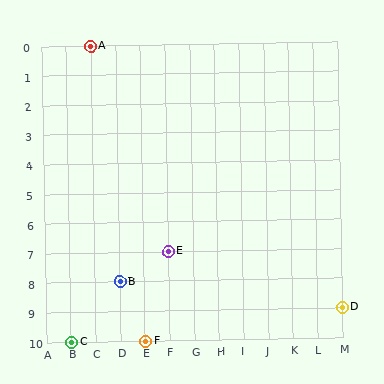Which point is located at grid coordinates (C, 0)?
Point A is at (C, 0).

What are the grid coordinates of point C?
Point C is at grid coordinates (B, 10).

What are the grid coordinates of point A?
Point A is at grid coordinates (C, 0).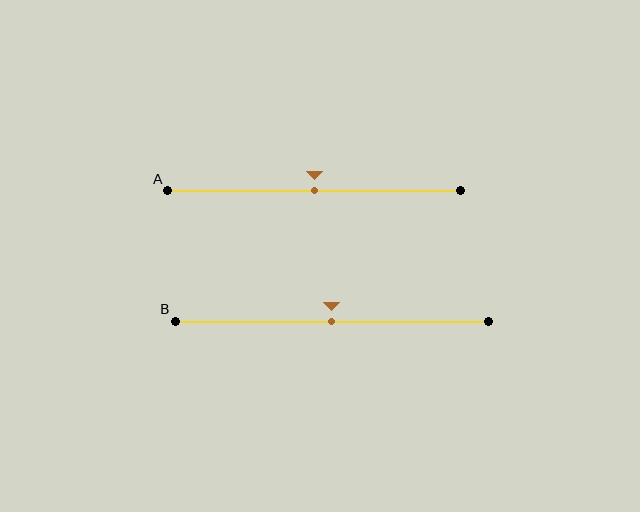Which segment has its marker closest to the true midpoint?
Segment A has its marker closest to the true midpoint.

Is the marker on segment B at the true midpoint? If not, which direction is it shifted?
Yes, the marker on segment B is at the true midpoint.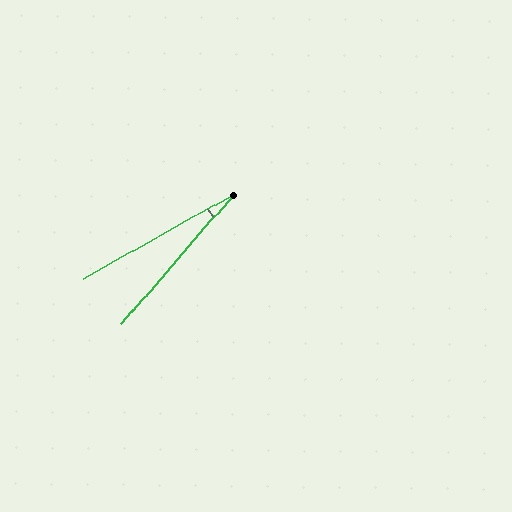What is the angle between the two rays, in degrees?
Approximately 20 degrees.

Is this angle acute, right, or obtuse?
It is acute.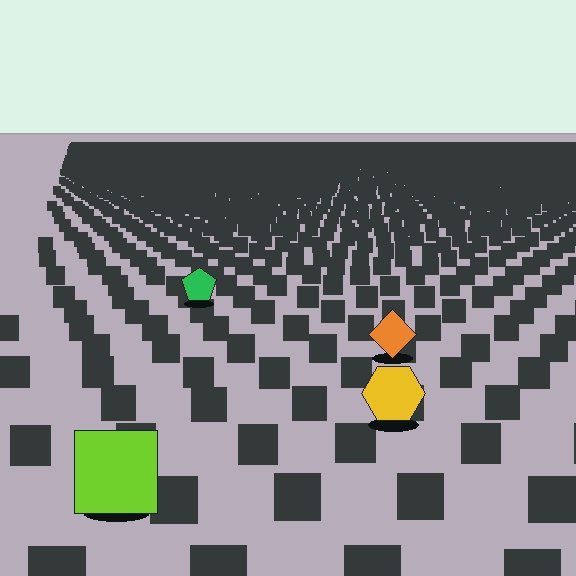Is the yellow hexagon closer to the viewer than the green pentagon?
Yes. The yellow hexagon is closer — you can tell from the texture gradient: the ground texture is coarser near it.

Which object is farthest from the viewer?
The green pentagon is farthest from the viewer. It appears smaller and the ground texture around it is denser.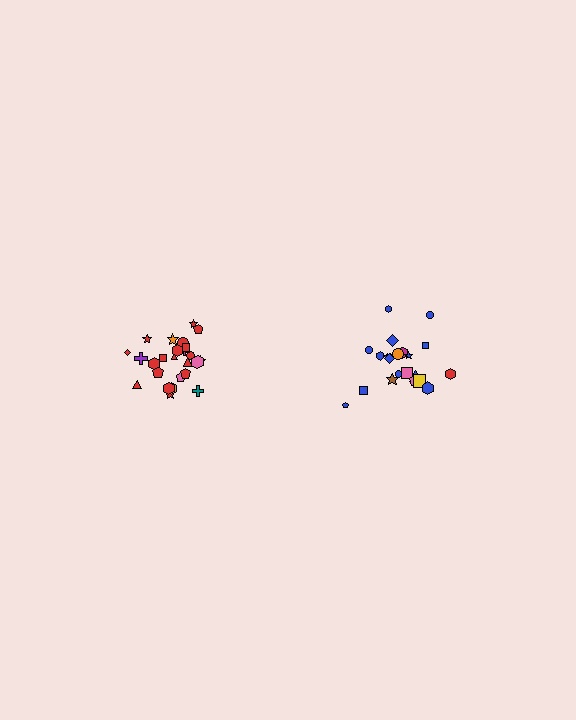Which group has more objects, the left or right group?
The left group.